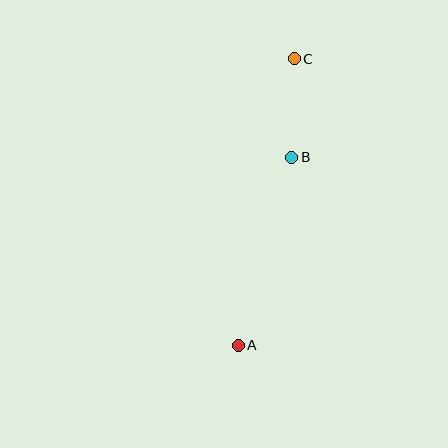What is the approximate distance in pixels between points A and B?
The distance between A and B is approximately 196 pixels.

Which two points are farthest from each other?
Points A and C are farthest from each other.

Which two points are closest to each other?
Points B and C are closest to each other.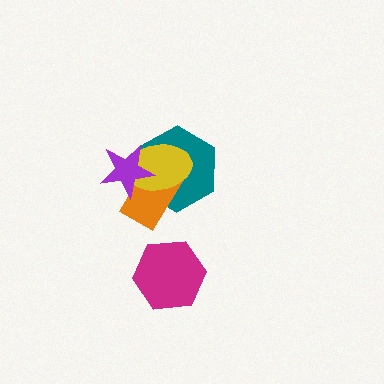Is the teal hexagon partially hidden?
Yes, it is partially covered by another shape.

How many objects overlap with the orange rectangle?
3 objects overlap with the orange rectangle.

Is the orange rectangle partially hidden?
Yes, it is partially covered by another shape.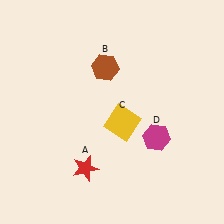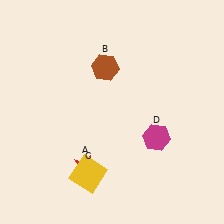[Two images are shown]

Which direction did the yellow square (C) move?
The yellow square (C) moved down.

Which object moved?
The yellow square (C) moved down.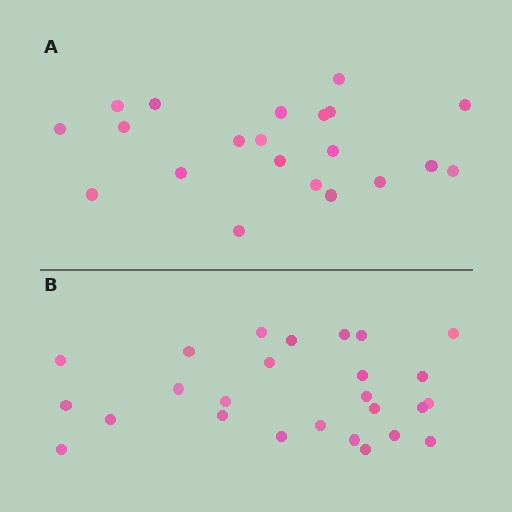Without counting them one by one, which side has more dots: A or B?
Region B (the bottom region) has more dots.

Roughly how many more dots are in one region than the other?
Region B has about 5 more dots than region A.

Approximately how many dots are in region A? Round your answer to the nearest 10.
About 20 dots. (The exact count is 21, which rounds to 20.)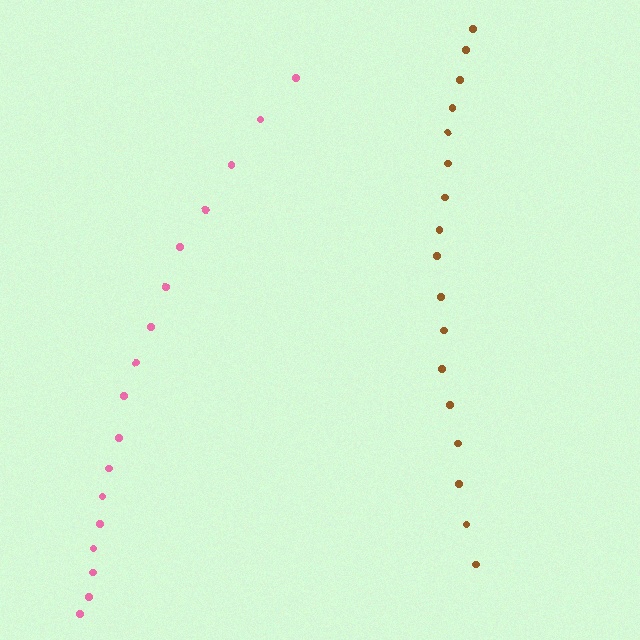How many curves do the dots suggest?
There are 2 distinct paths.